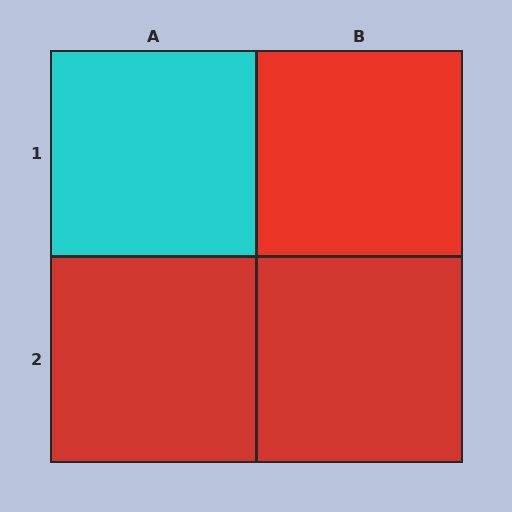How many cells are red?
3 cells are red.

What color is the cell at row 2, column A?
Red.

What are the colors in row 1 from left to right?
Cyan, red.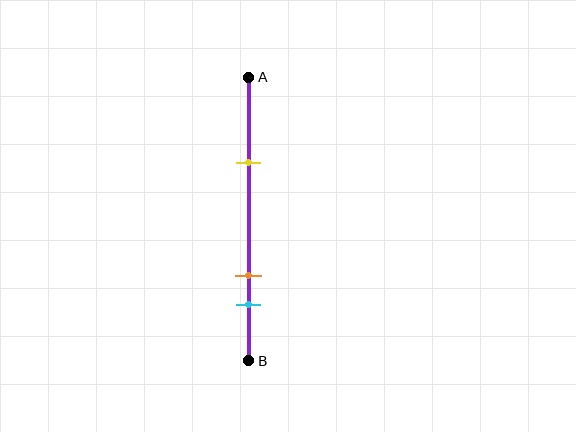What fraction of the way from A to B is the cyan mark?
The cyan mark is approximately 80% (0.8) of the way from A to B.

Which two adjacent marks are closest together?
The orange and cyan marks are the closest adjacent pair.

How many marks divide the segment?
There are 3 marks dividing the segment.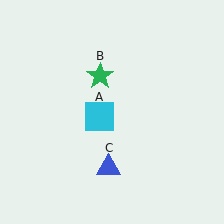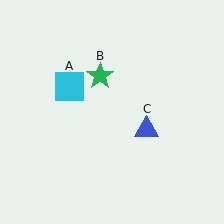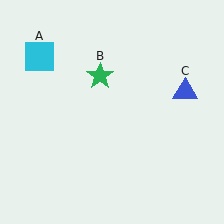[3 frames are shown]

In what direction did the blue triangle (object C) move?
The blue triangle (object C) moved up and to the right.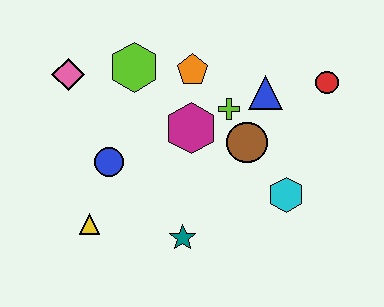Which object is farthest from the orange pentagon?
The yellow triangle is farthest from the orange pentagon.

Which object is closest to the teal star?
The yellow triangle is closest to the teal star.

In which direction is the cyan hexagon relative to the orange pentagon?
The cyan hexagon is below the orange pentagon.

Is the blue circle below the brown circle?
Yes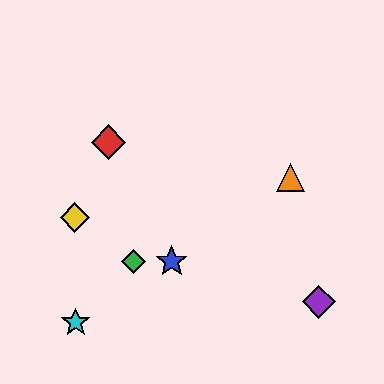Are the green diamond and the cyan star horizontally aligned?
No, the green diamond is at y≈262 and the cyan star is at y≈322.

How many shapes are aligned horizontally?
2 shapes (the blue star, the green diamond) are aligned horizontally.